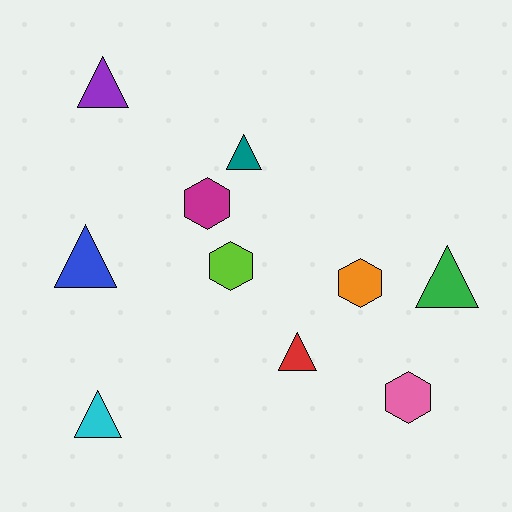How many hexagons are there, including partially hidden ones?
There are 4 hexagons.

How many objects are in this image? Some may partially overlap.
There are 10 objects.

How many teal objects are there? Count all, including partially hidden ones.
There is 1 teal object.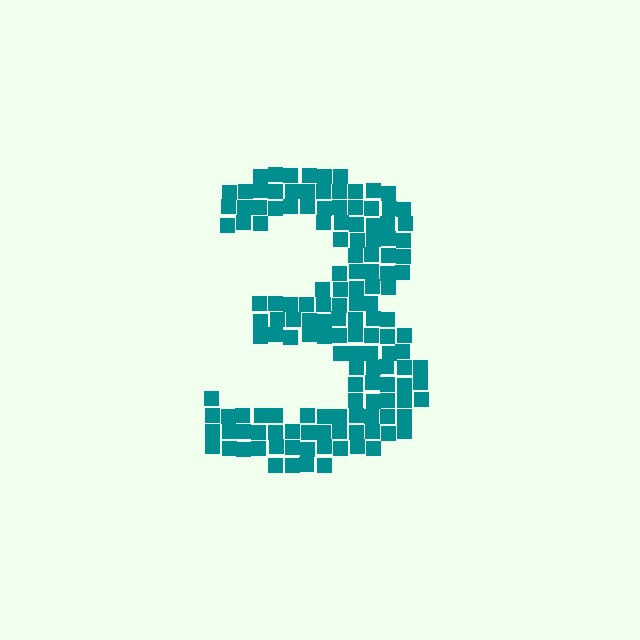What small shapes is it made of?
It is made of small squares.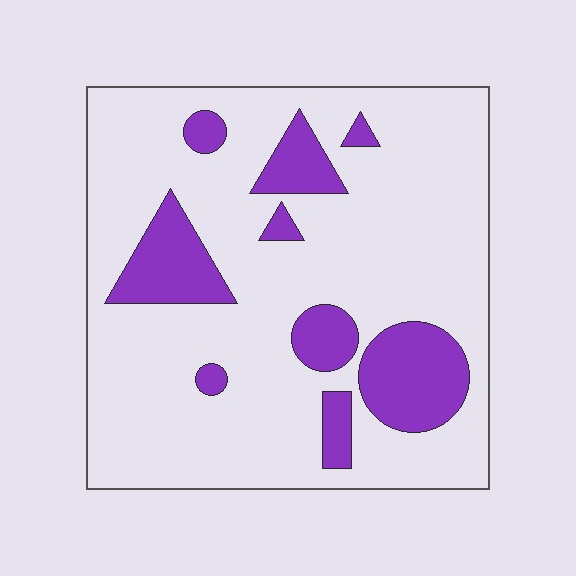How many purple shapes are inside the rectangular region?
9.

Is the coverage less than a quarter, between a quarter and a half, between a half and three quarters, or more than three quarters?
Less than a quarter.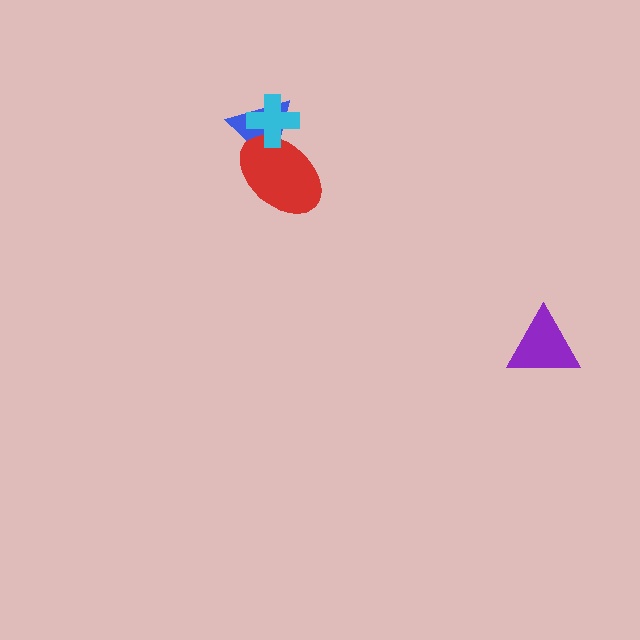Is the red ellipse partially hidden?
Yes, it is partially covered by another shape.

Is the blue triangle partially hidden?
Yes, it is partially covered by another shape.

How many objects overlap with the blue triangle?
2 objects overlap with the blue triangle.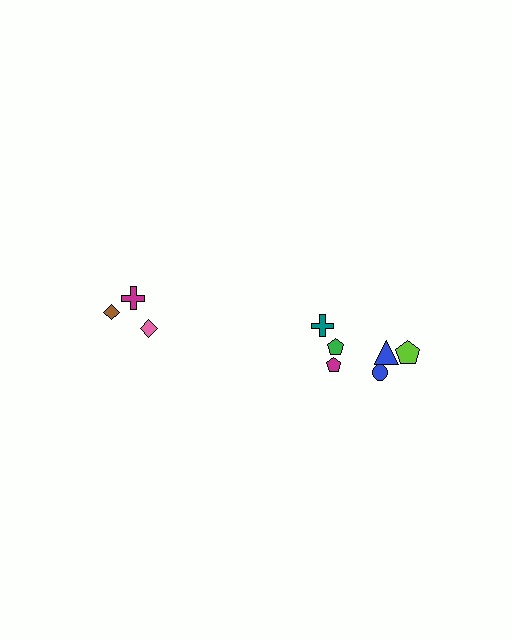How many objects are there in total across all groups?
There are 9 objects.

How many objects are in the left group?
There are 3 objects.